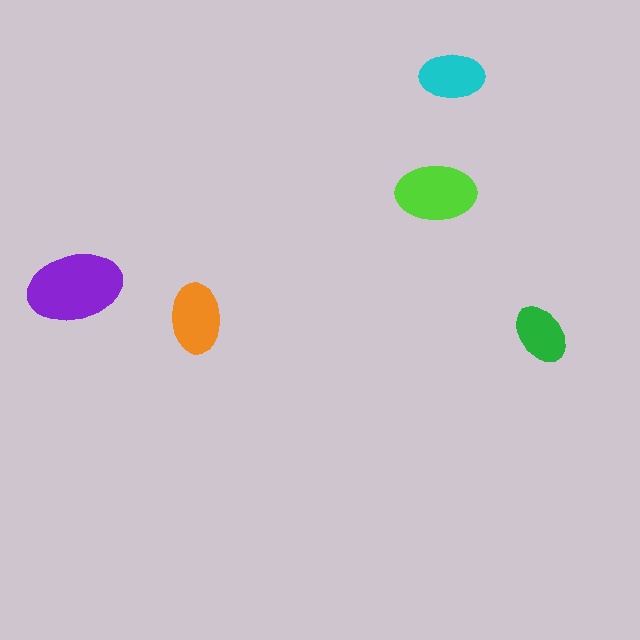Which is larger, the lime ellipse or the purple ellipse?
The purple one.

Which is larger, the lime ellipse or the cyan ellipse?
The lime one.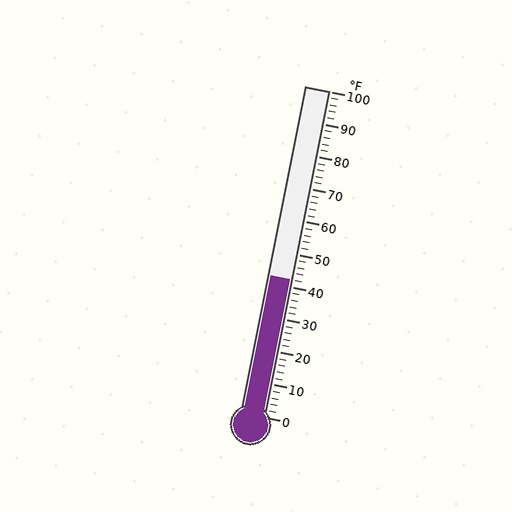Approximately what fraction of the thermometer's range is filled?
The thermometer is filled to approximately 40% of its range.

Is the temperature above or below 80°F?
The temperature is below 80°F.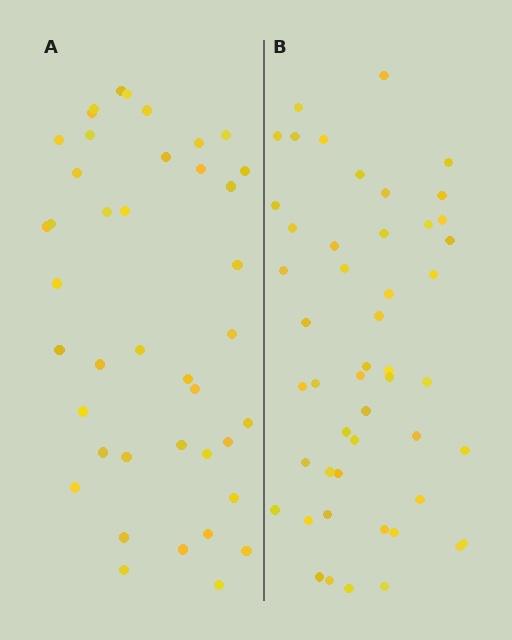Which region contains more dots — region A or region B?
Region B (the right region) has more dots.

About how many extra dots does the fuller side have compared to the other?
Region B has roughly 8 or so more dots than region A.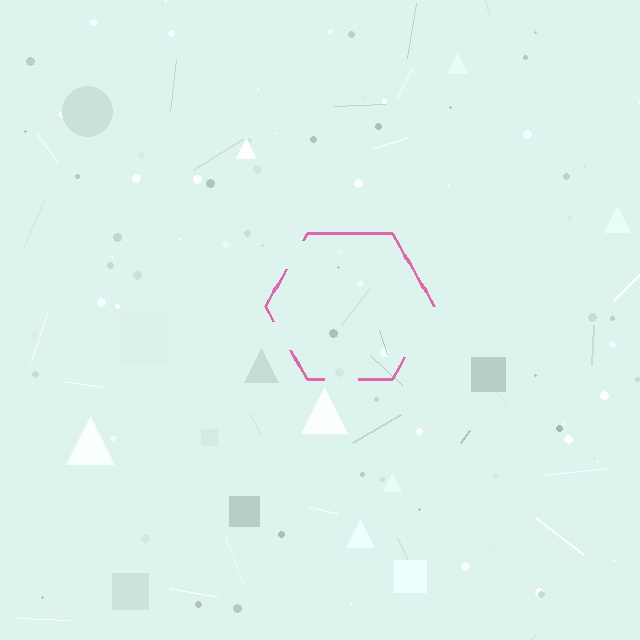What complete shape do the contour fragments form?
The contour fragments form a hexagon.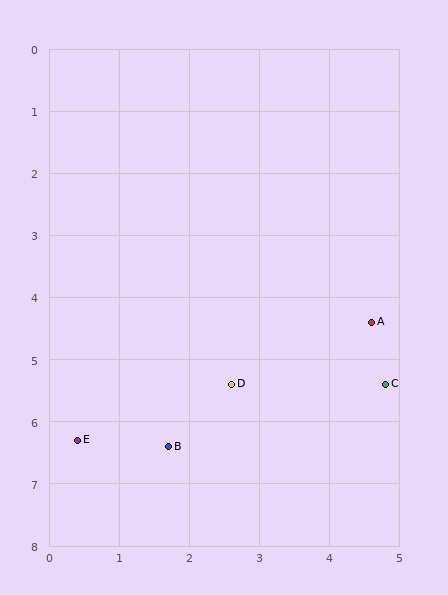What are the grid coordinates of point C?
Point C is at approximately (4.8, 5.4).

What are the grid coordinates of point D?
Point D is at approximately (2.6, 5.4).